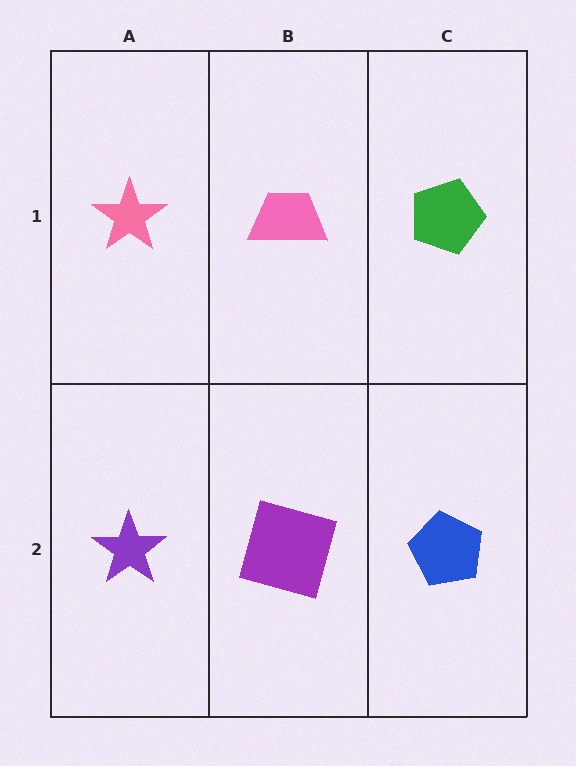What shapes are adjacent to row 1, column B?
A purple square (row 2, column B), a pink star (row 1, column A), a green pentagon (row 1, column C).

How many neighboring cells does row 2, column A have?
2.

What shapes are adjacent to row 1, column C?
A blue pentagon (row 2, column C), a pink trapezoid (row 1, column B).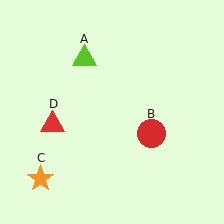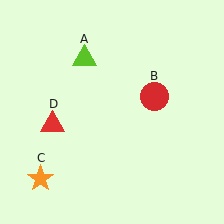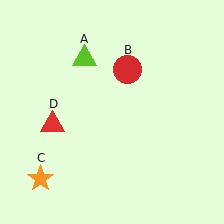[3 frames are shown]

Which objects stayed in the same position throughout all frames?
Lime triangle (object A) and orange star (object C) and red triangle (object D) remained stationary.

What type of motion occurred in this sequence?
The red circle (object B) rotated counterclockwise around the center of the scene.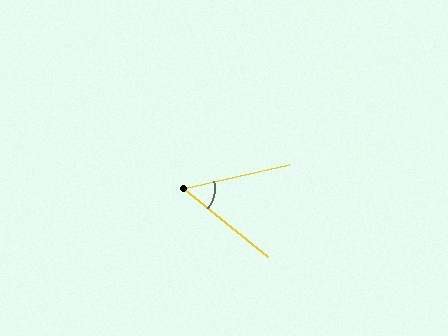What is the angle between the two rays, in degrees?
Approximately 52 degrees.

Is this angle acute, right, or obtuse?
It is acute.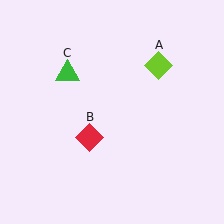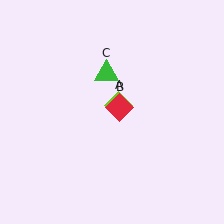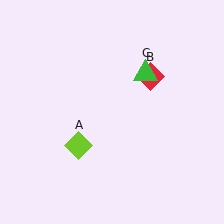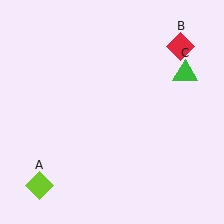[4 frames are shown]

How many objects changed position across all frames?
3 objects changed position: lime diamond (object A), red diamond (object B), green triangle (object C).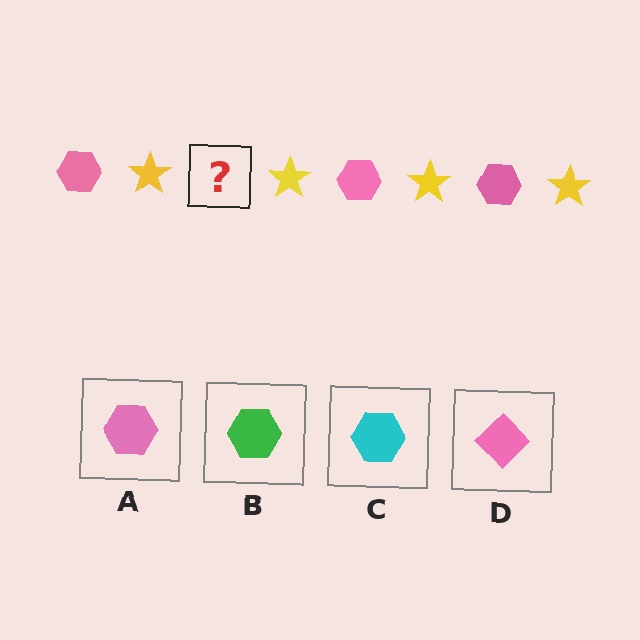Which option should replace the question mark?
Option A.